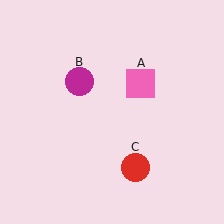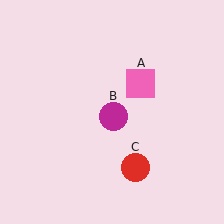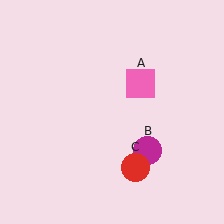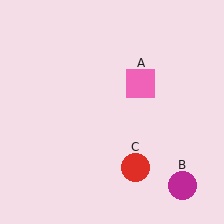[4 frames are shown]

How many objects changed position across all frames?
1 object changed position: magenta circle (object B).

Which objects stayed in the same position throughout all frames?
Pink square (object A) and red circle (object C) remained stationary.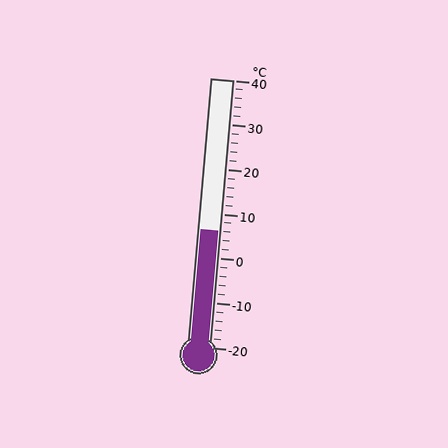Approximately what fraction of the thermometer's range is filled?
The thermometer is filled to approximately 45% of its range.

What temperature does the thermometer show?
The thermometer shows approximately 6°C.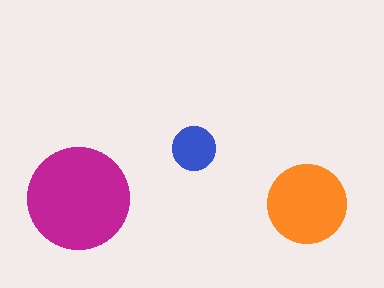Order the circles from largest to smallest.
the magenta one, the orange one, the blue one.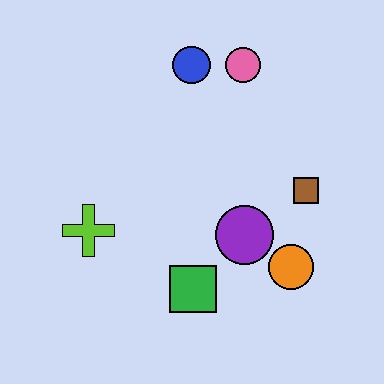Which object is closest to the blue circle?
The pink circle is closest to the blue circle.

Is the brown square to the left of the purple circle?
No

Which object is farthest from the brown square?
The lime cross is farthest from the brown square.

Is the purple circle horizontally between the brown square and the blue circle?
Yes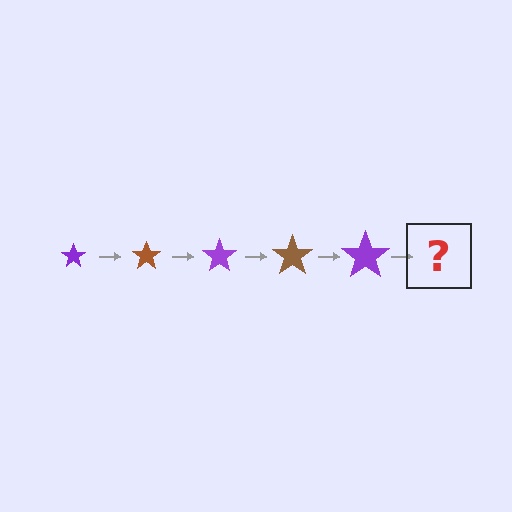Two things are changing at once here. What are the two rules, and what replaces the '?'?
The two rules are that the star grows larger each step and the color cycles through purple and brown. The '?' should be a brown star, larger than the previous one.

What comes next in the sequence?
The next element should be a brown star, larger than the previous one.